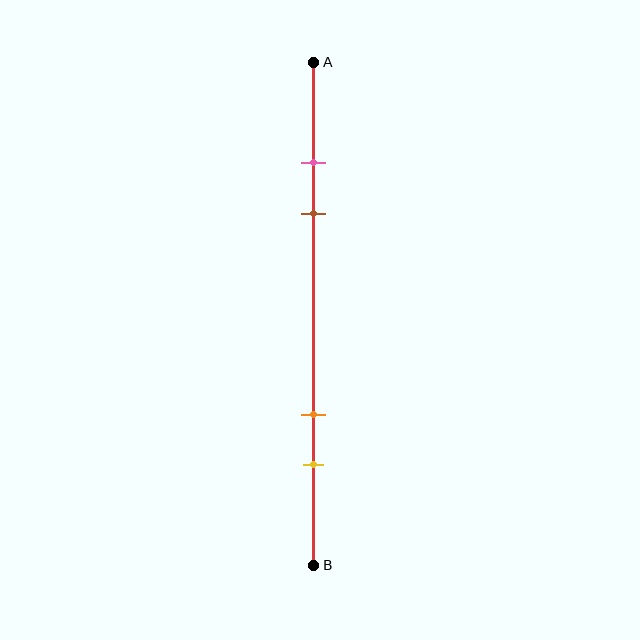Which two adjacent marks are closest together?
The pink and brown marks are the closest adjacent pair.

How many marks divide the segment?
There are 4 marks dividing the segment.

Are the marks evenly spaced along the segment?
No, the marks are not evenly spaced.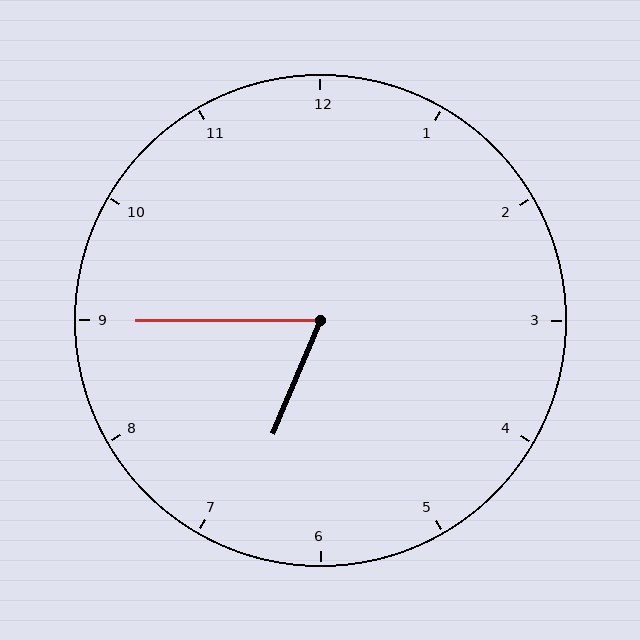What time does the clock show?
6:45.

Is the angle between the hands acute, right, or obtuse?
It is acute.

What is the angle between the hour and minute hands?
Approximately 68 degrees.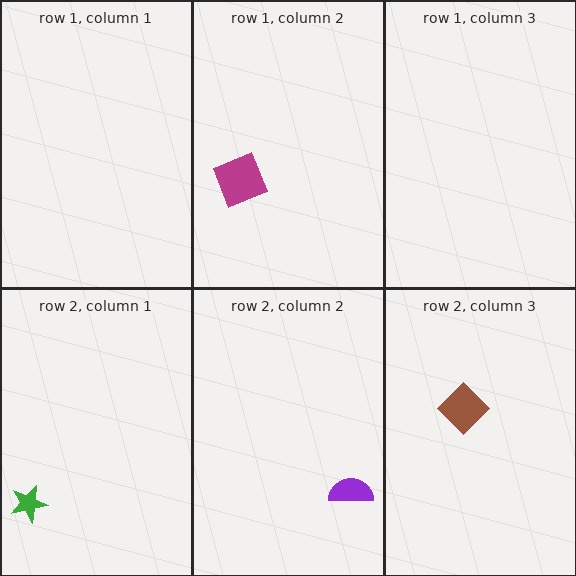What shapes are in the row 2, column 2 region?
The purple semicircle.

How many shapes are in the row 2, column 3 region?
1.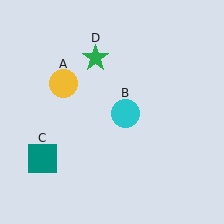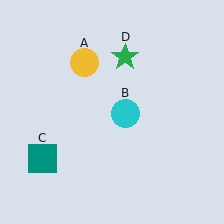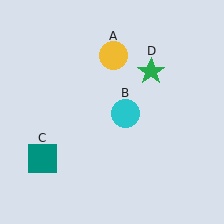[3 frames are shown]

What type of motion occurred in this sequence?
The yellow circle (object A), green star (object D) rotated clockwise around the center of the scene.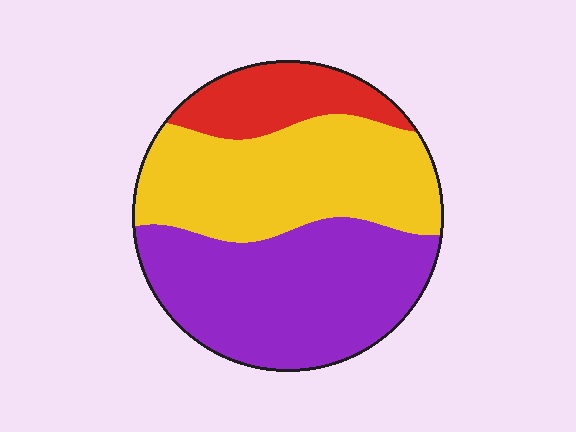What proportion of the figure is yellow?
Yellow covers around 40% of the figure.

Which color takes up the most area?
Purple, at roughly 45%.